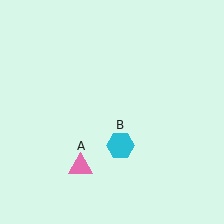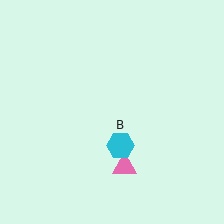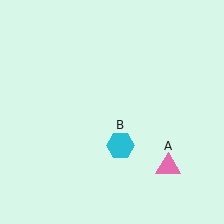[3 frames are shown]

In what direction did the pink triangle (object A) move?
The pink triangle (object A) moved right.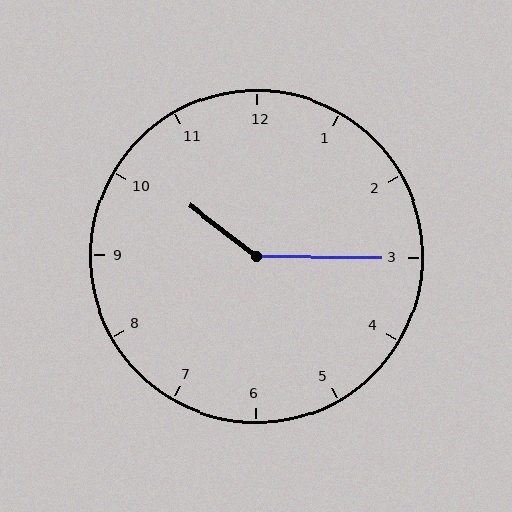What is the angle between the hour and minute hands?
Approximately 142 degrees.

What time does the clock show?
10:15.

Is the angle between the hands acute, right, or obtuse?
It is obtuse.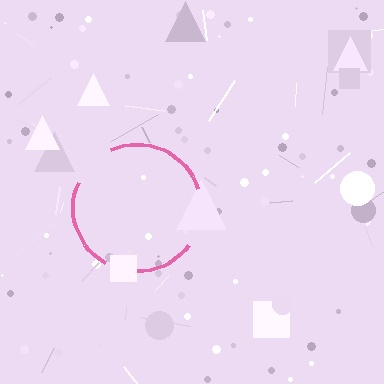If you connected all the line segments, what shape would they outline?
They would outline a circle.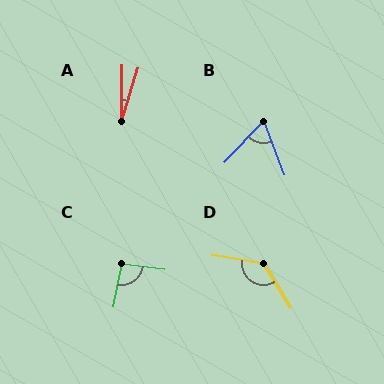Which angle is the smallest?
A, at approximately 17 degrees.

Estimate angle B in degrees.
Approximately 64 degrees.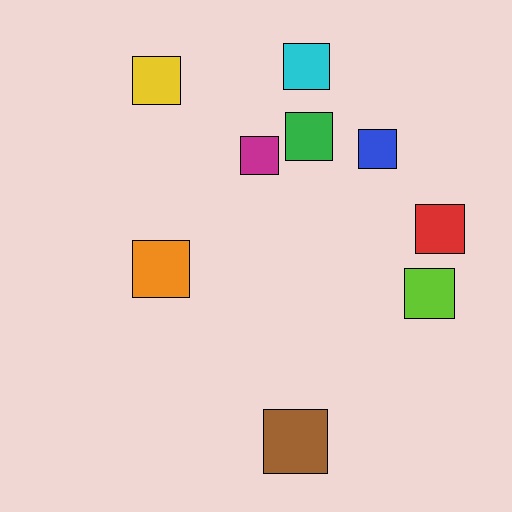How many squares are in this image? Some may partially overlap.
There are 9 squares.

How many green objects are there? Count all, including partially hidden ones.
There is 1 green object.